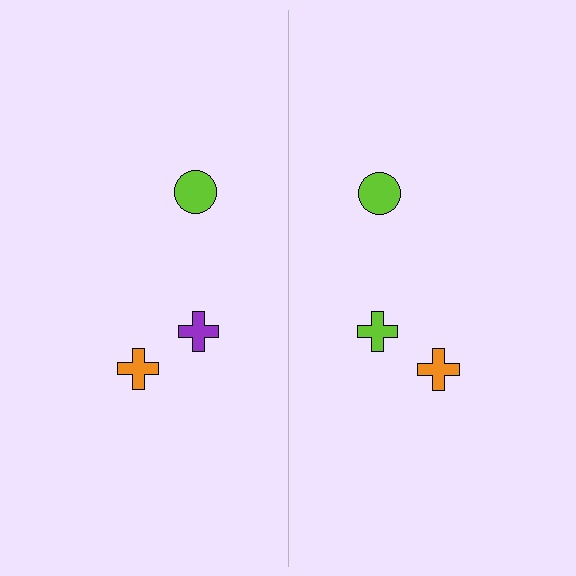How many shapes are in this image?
There are 6 shapes in this image.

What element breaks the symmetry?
The lime cross on the right side breaks the symmetry — its mirror counterpart is purple.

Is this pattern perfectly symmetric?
No, the pattern is not perfectly symmetric. The lime cross on the right side breaks the symmetry — its mirror counterpart is purple.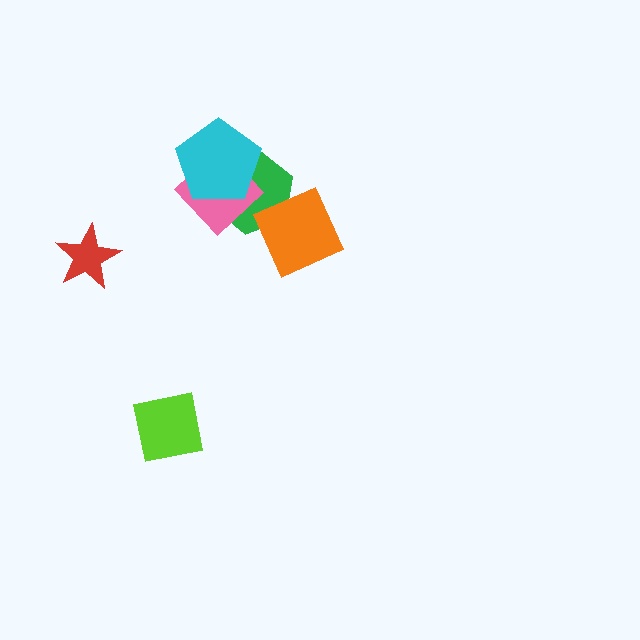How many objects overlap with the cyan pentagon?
2 objects overlap with the cyan pentagon.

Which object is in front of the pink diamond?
The cyan pentagon is in front of the pink diamond.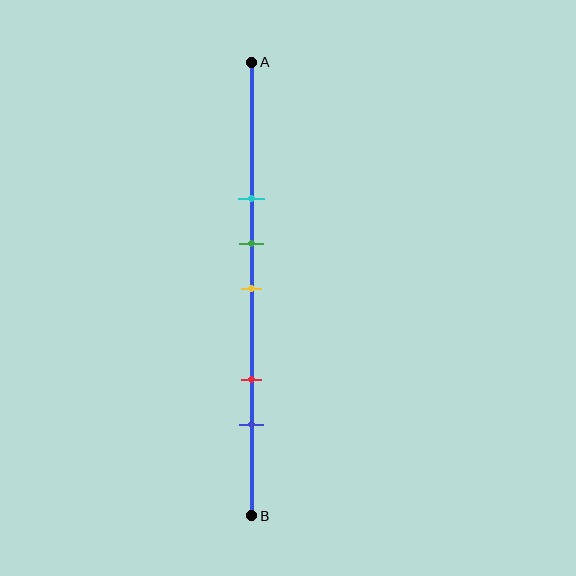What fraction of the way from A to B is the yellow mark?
The yellow mark is approximately 50% (0.5) of the way from A to B.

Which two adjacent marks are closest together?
The green and yellow marks are the closest adjacent pair.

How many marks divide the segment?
There are 5 marks dividing the segment.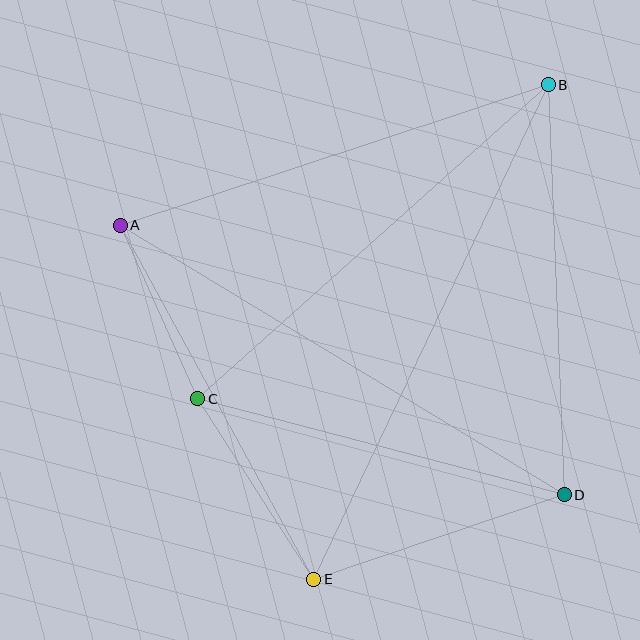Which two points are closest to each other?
Points A and C are closest to each other.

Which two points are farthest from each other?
Points B and E are farthest from each other.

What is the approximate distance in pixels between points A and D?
The distance between A and D is approximately 519 pixels.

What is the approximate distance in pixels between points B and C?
The distance between B and C is approximately 471 pixels.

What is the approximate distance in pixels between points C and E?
The distance between C and E is approximately 215 pixels.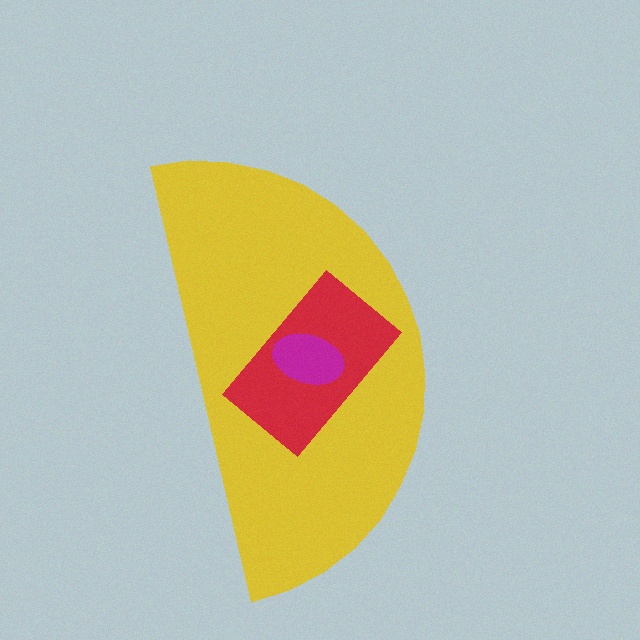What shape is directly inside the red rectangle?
The magenta ellipse.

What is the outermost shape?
The yellow semicircle.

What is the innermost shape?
The magenta ellipse.